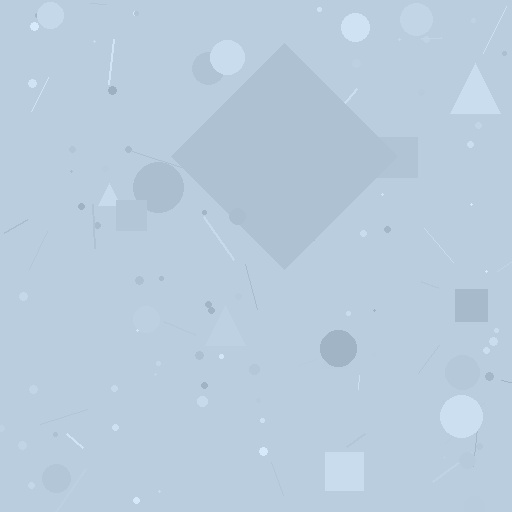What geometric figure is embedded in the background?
A diamond is embedded in the background.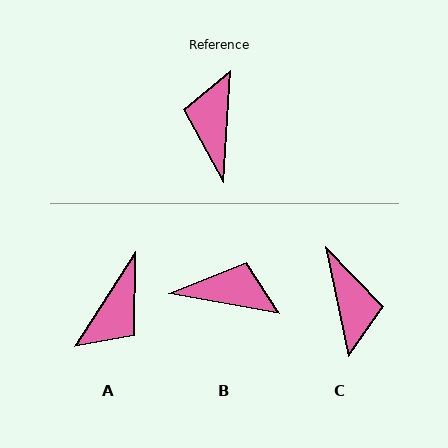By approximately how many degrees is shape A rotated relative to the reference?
Approximately 151 degrees counter-clockwise.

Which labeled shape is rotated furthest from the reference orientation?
C, about 165 degrees away.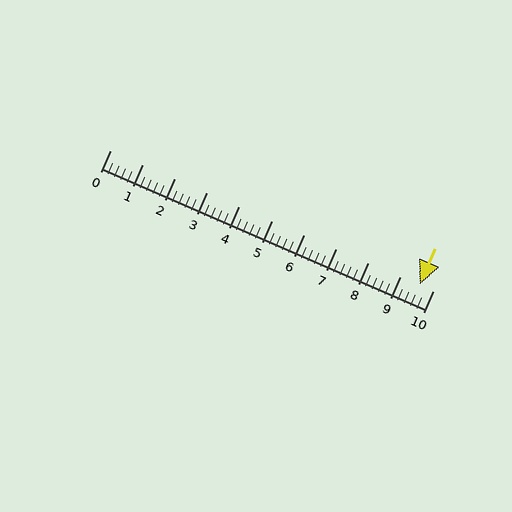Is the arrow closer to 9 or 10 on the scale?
The arrow is closer to 10.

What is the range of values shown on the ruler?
The ruler shows values from 0 to 10.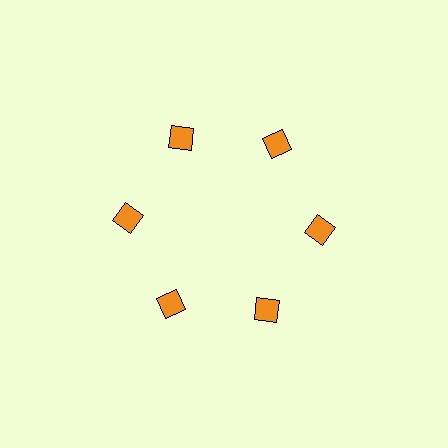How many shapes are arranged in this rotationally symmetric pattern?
There are 6 shapes, arranged in 6 groups of 1.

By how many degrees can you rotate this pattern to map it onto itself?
The pattern maps onto itself every 60 degrees of rotation.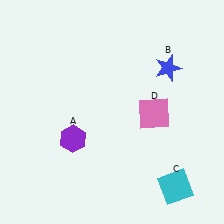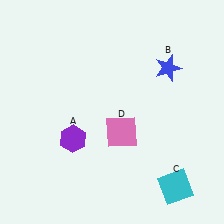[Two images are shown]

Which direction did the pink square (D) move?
The pink square (D) moved left.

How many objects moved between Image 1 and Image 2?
1 object moved between the two images.